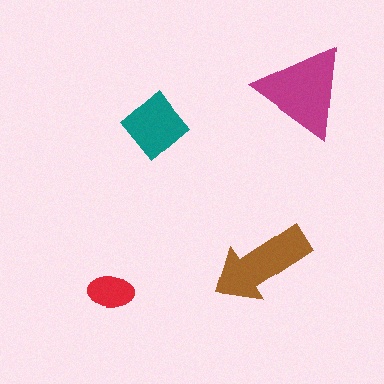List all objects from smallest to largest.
The red ellipse, the teal diamond, the brown arrow, the magenta triangle.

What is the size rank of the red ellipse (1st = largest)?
4th.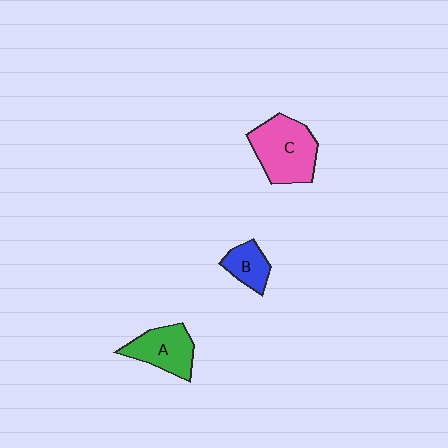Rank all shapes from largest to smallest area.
From largest to smallest: C (pink), A (green), B (blue).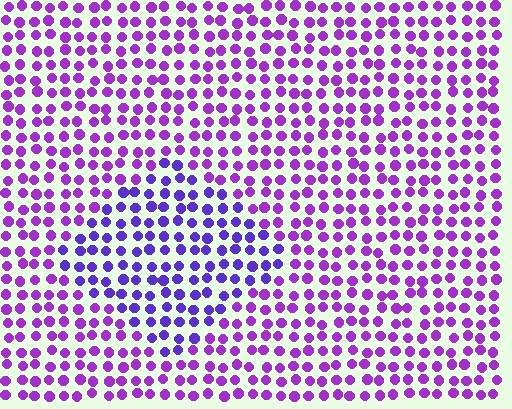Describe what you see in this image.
The image is filled with small purple elements in a uniform arrangement. A diamond-shaped region is visible where the elements are tinted to a slightly different hue, forming a subtle color boundary.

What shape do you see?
I see a diamond.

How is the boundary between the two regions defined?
The boundary is defined purely by a slight shift in hue (about 28 degrees). Spacing, size, and orientation are identical on both sides.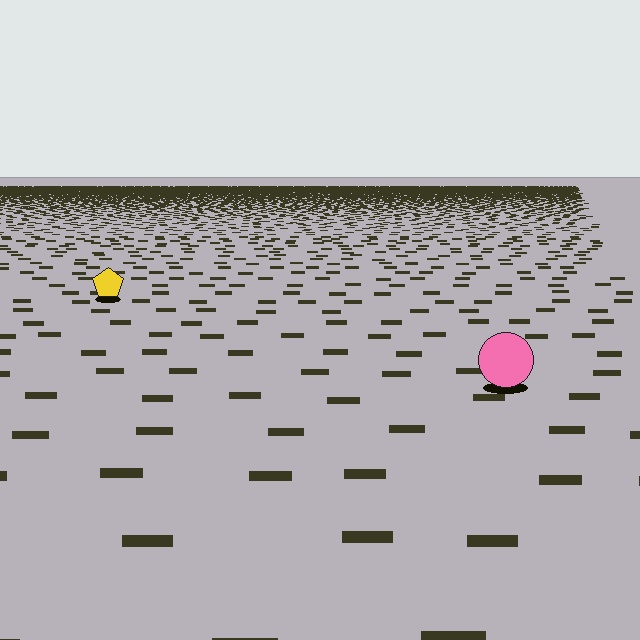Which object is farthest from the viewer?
The yellow pentagon is farthest from the viewer. It appears smaller and the ground texture around it is denser.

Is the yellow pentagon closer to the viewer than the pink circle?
No. The pink circle is closer — you can tell from the texture gradient: the ground texture is coarser near it.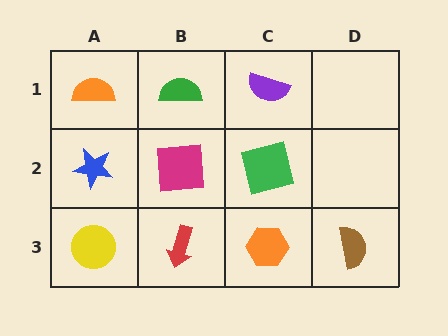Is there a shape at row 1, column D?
No, that cell is empty.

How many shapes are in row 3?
4 shapes.